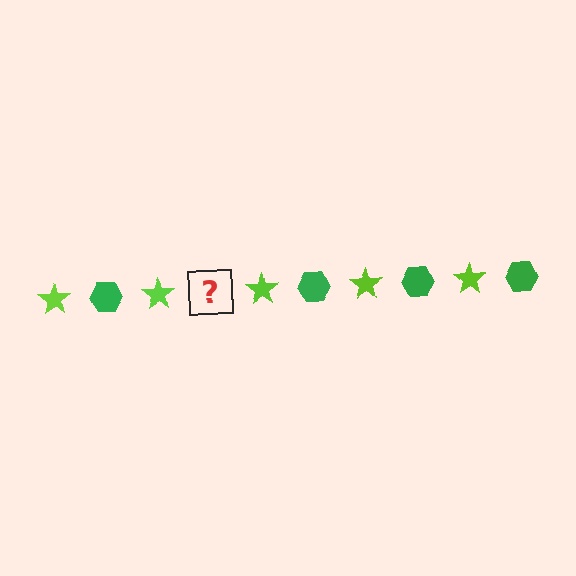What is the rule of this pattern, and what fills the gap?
The rule is that the pattern alternates between lime star and green hexagon. The gap should be filled with a green hexagon.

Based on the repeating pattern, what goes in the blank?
The blank should be a green hexagon.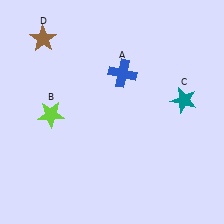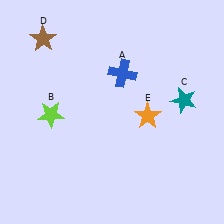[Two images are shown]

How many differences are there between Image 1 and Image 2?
There is 1 difference between the two images.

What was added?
An orange star (E) was added in Image 2.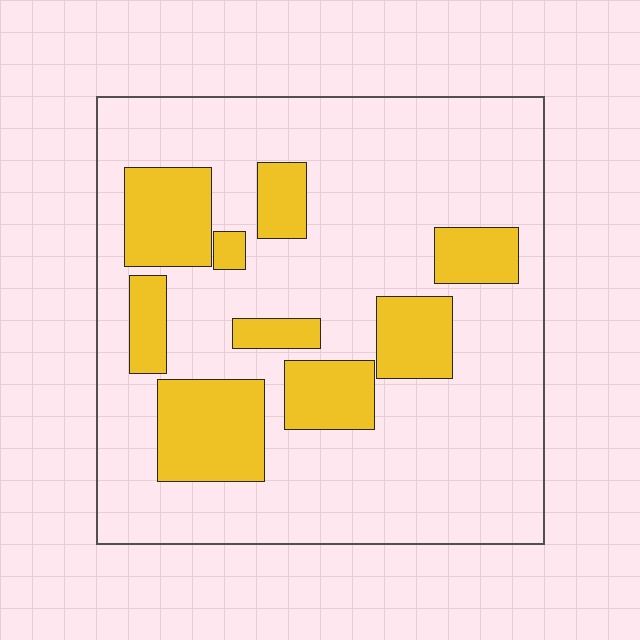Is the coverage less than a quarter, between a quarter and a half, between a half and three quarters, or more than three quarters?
Less than a quarter.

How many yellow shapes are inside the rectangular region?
9.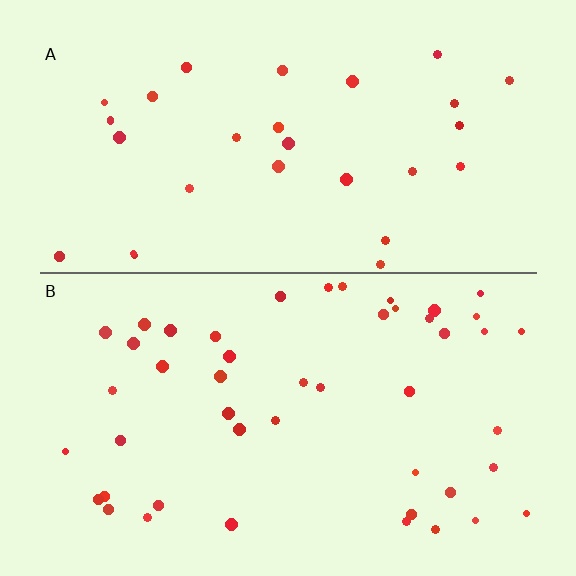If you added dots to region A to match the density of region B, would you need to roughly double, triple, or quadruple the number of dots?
Approximately double.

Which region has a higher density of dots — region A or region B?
B (the bottom).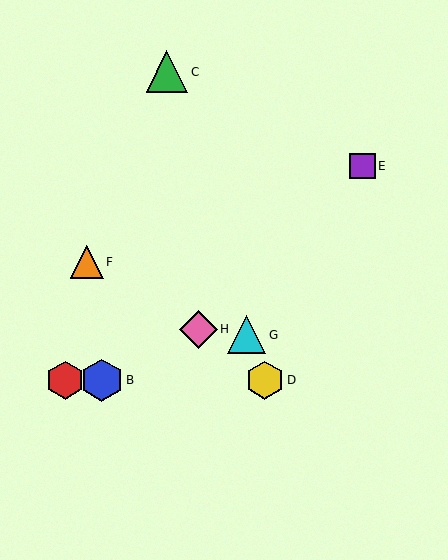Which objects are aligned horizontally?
Objects A, B, D are aligned horizontally.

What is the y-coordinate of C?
Object C is at y≈72.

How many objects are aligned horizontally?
3 objects (A, B, D) are aligned horizontally.